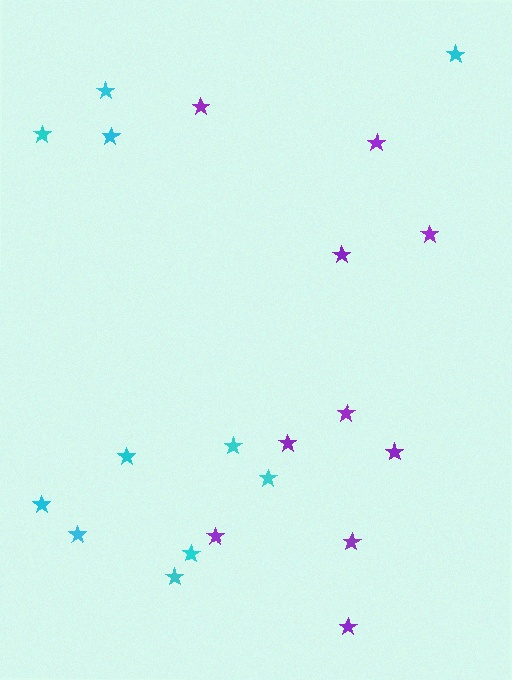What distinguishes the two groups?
There are 2 groups: one group of cyan stars (11) and one group of purple stars (10).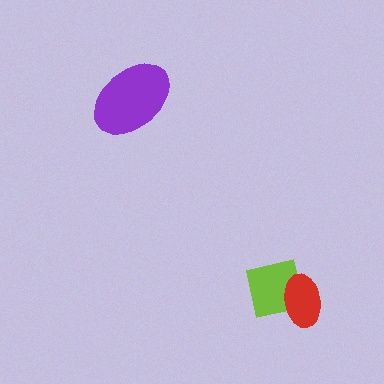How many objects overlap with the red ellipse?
1 object overlaps with the red ellipse.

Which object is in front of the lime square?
The red ellipse is in front of the lime square.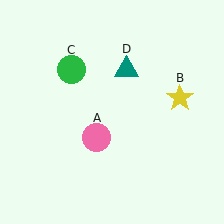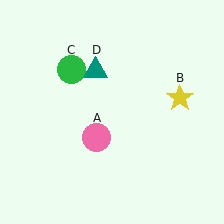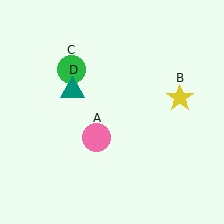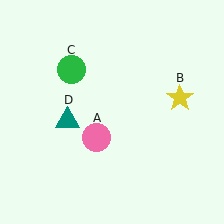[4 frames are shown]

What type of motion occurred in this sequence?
The teal triangle (object D) rotated counterclockwise around the center of the scene.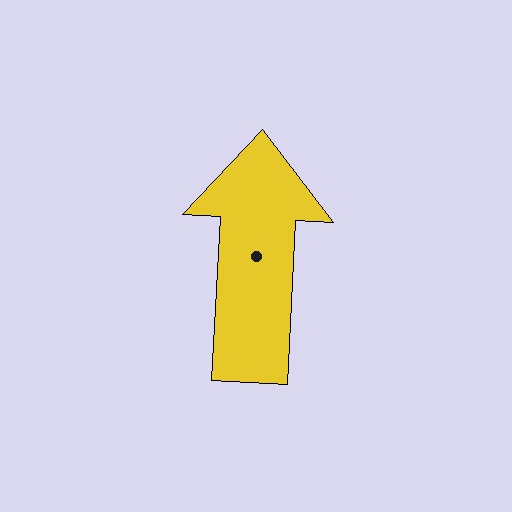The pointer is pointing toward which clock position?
Roughly 12 o'clock.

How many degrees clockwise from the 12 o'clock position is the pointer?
Approximately 3 degrees.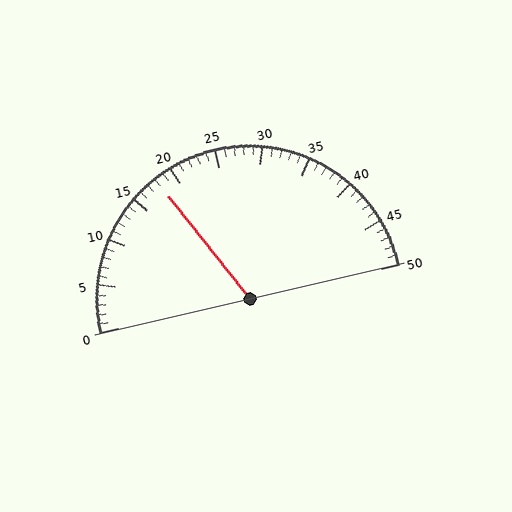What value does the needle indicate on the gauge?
The needle indicates approximately 18.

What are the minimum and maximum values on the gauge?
The gauge ranges from 0 to 50.